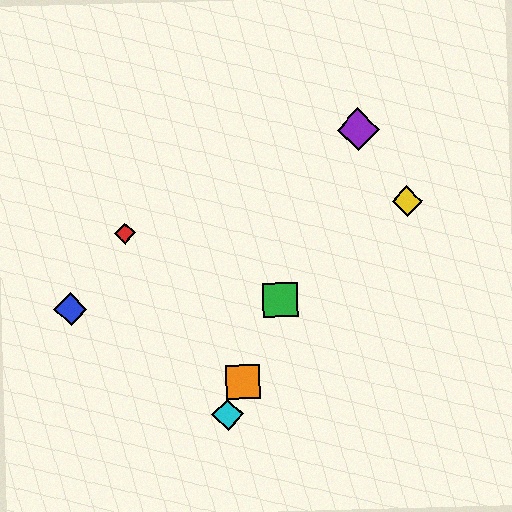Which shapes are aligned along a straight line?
The green square, the purple diamond, the orange square, the cyan diamond are aligned along a straight line.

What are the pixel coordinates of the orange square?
The orange square is at (243, 382).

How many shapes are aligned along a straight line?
4 shapes (the green square, the purple diamond, the orange square, the cyan diamond) are aligned along a straight line.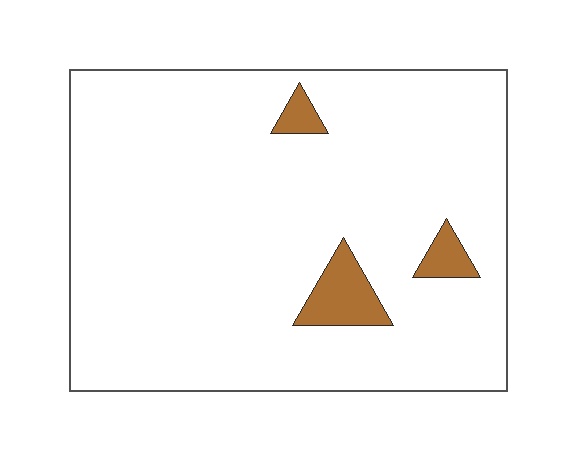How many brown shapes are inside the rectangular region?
3.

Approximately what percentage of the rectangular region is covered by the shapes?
Approximately 5%.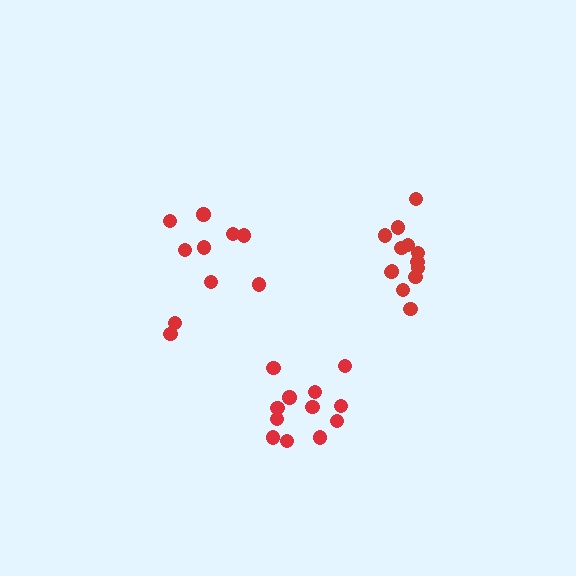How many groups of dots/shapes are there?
There are 3 groups.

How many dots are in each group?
Group 1: 10 dots, Group 2: 13 dots, Group 3: 12 dots (35 total).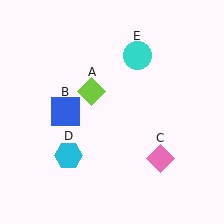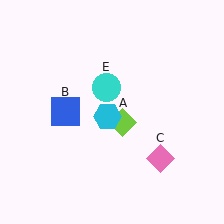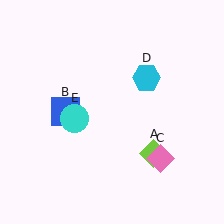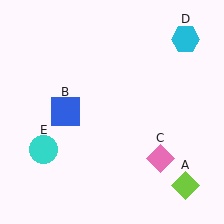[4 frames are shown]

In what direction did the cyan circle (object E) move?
The cyan circle (object E) moved down and to the left.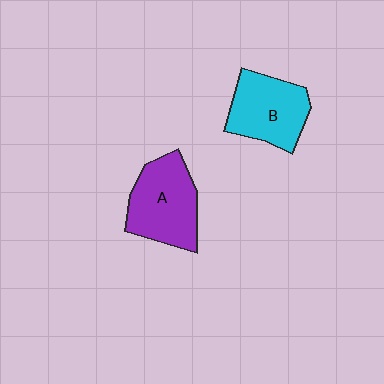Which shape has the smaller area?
Shape B (cyan).